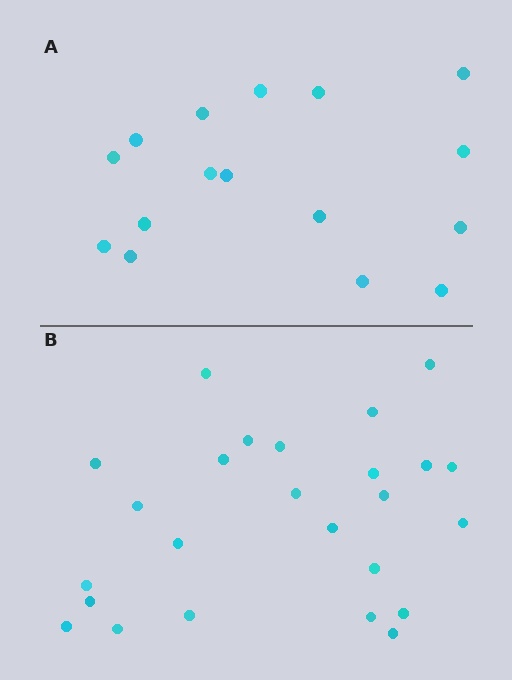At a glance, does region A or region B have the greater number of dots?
Region B (the bottom region) has more dots.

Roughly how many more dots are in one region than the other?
Region B has roughly 8 or so more dots than region A.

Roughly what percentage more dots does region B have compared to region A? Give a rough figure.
About 55% more.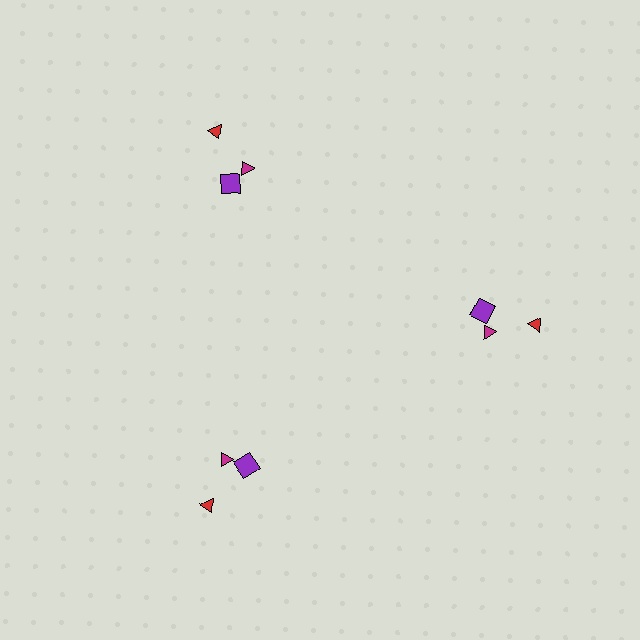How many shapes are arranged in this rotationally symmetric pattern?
There are 9 shapes, arranged in 3 groups of 3.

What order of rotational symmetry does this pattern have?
This pattern has 3-fold rotational symmetry.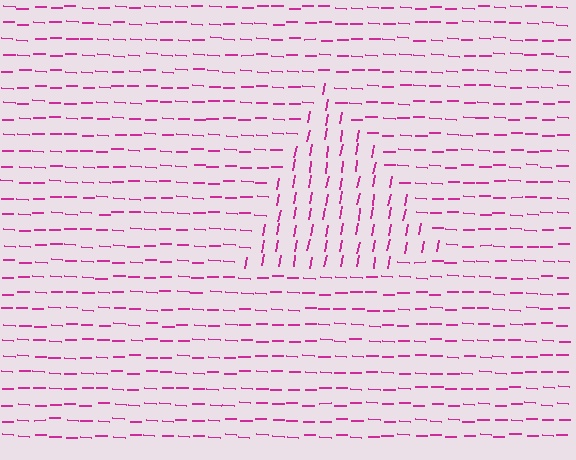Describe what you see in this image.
The image is filled with small magenta line segments. A triangle region in the image has lines oriented differently from the surrounding lines, creating a visible texture boundary.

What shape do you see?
I see a triangle.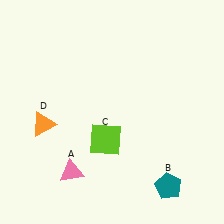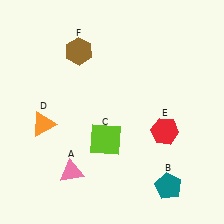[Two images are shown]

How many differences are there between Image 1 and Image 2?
There are 2 differences between the two images.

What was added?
A red hexagon (E), a brown hexagon (F) were added in Image 2.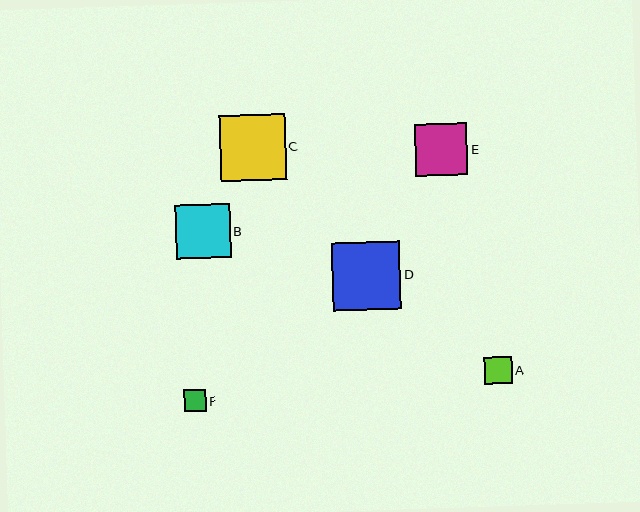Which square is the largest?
Square D is the largest with a size of approximately 68 pixels.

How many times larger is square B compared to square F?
Square B is approximately 2.5 times the size of square F.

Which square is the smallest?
Square F is the smallest with a size of approximately 22 pixels.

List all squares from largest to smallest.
From largest to smallest: D, C, B, E, A, F.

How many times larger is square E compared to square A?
Square E is approximately 1.9 times the size of square A.